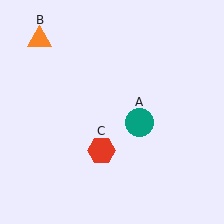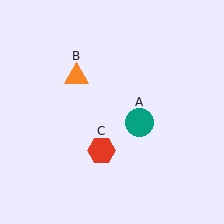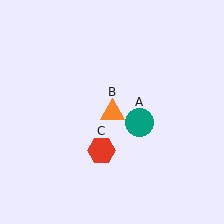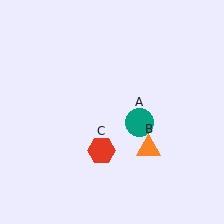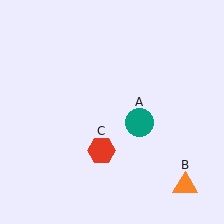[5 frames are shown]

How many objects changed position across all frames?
1 object changed position: orange triangle (object B).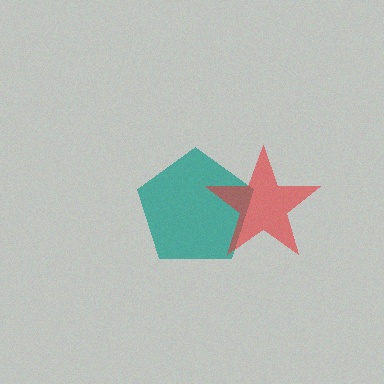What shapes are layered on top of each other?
The layered shapes are: a teal pentagon, a red star.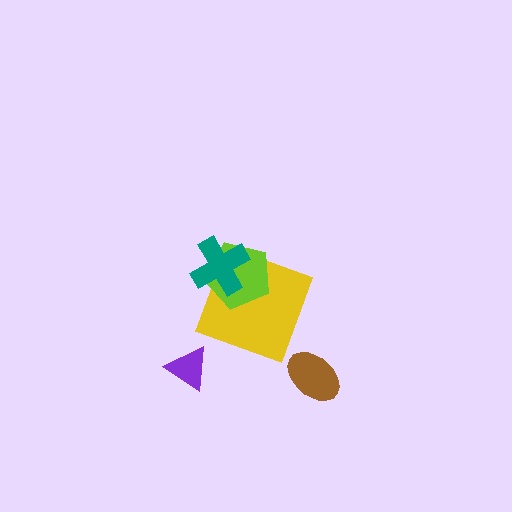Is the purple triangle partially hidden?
No, no other shape covers it.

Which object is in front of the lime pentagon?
The teal cross is in front of the lime pentagon.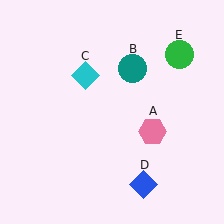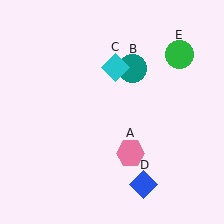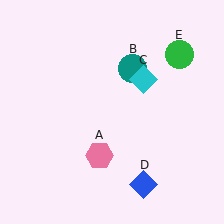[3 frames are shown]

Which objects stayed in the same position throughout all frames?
Teal circle (object B) and blue diamond (object D) and green circle (object E) remained stationary.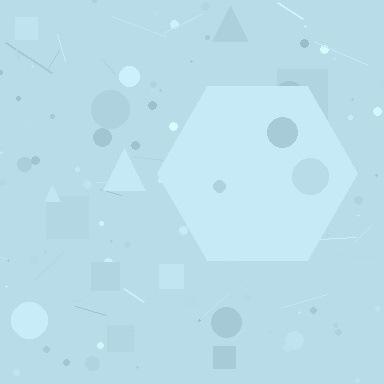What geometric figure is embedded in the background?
A hexagon is embedded in the background.